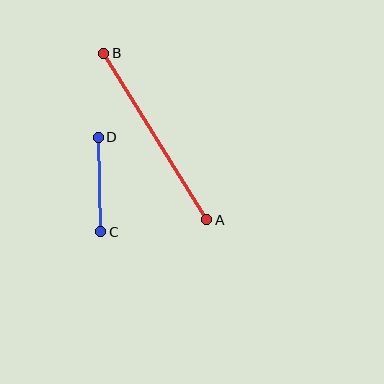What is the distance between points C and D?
The distance is approximately 94 pixels.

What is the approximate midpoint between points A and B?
The midpoint is at approximately (155, 137) pixels.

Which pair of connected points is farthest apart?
Points A and B are farthest apart.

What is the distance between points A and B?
The distance is approximately 196 pixels.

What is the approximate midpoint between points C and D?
The midpoint is at approximately (99, 185) pixels.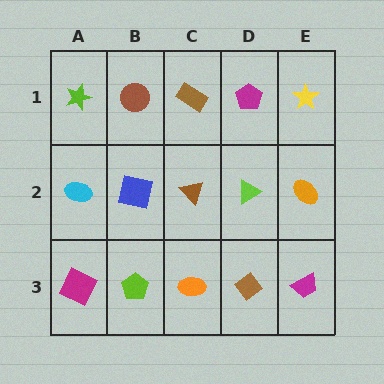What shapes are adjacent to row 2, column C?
A brown rectangle (row 1, column C), an orange ellipse (row 3, column C), a blue square (row 2, column B), a lime triangle (row 2, column D).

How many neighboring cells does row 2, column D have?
4.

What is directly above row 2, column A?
A lime star.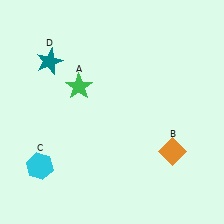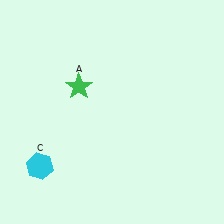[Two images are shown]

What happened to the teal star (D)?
The teal star (D) was removed in Image 2. It was in the top-left area of Image 1.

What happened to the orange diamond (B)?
The orange diamond (B) was removed in Image 2. It was in the bottom-right area of Image 1.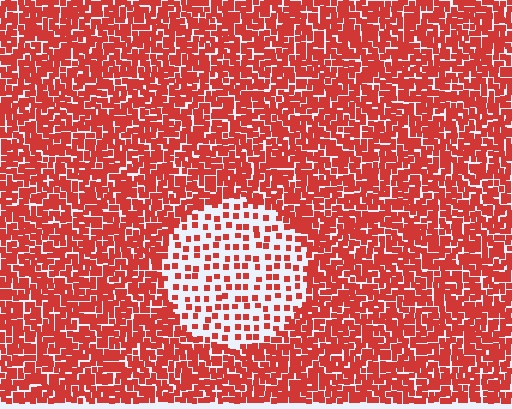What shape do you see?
I see a circle.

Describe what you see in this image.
The image contains small red elements arranged at two different densities. A circle-shaped region is visible where the elements are less densely packed than the surrounding area.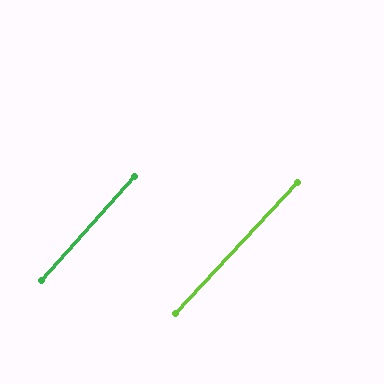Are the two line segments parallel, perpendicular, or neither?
Parallel — their directions differ by only 1.2°.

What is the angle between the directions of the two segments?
Approximately 1 degree.